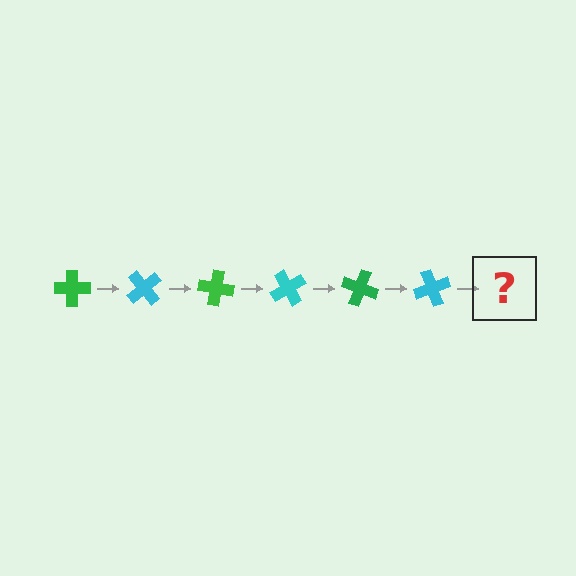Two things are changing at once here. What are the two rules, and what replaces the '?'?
The two rules are that it rotates 50 degrees each step and the color cycles through green and cyan. The '?' should be a green cross, rotated 300 degrees from the start.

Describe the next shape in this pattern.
It should be a green cross, rotated 300 degrees from the start.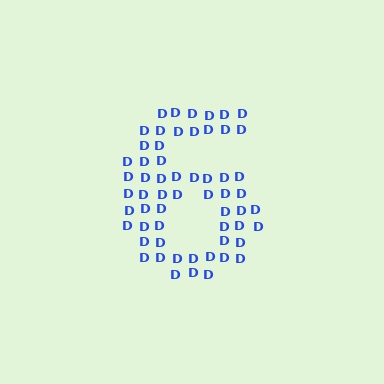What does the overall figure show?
The overall figure shows the digit 6.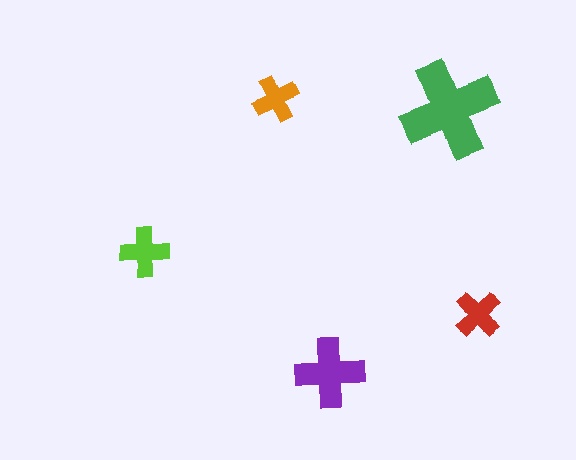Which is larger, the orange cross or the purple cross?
The purple one.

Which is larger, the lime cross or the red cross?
The lime one.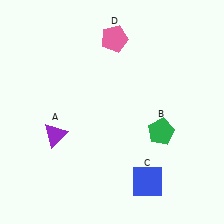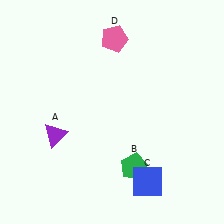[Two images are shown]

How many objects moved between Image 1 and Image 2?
1 object moved between the two images.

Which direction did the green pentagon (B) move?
The green pentagon (B) moved down.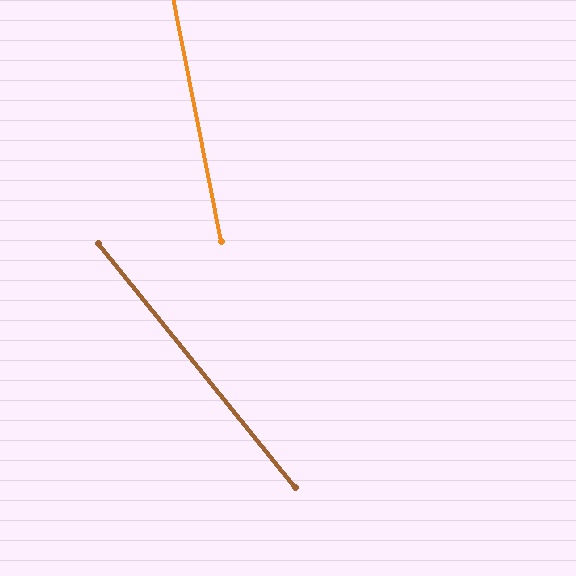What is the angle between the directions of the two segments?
Approximately 28 degrees.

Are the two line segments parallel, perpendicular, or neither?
Neither parallel nor perpendicular — they differ by about 28°.